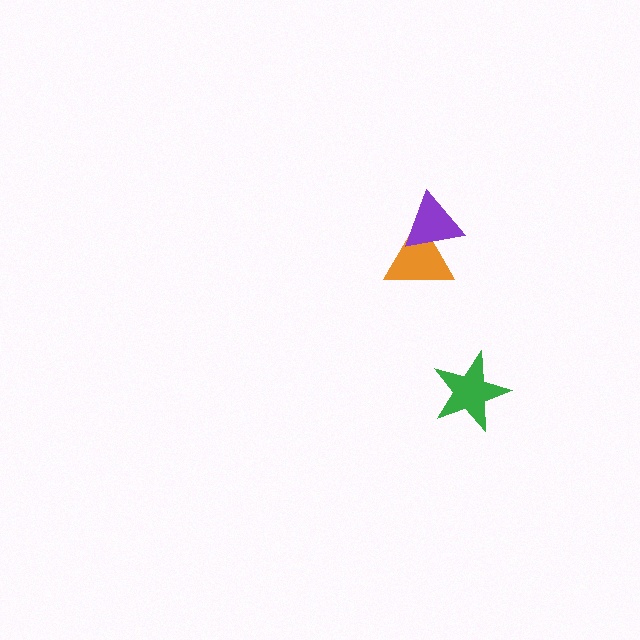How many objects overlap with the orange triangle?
1 object overlaps with the orange triangle.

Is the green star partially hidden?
No, no other shape covers it.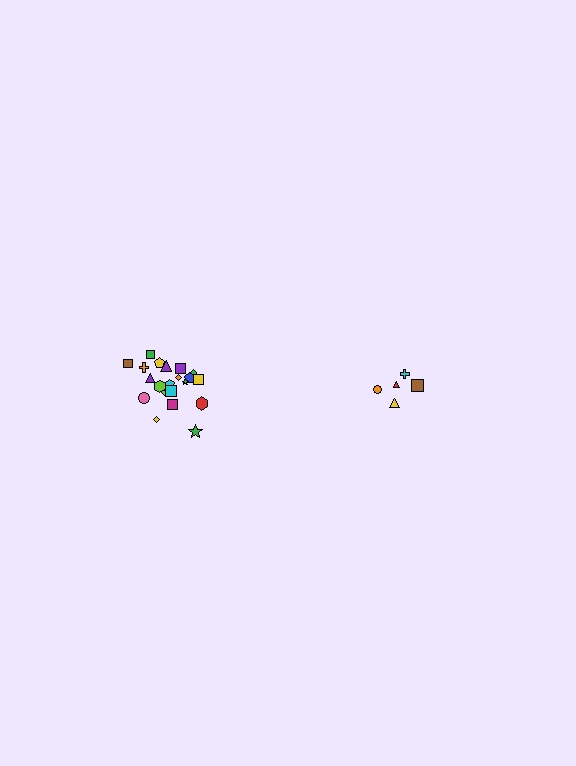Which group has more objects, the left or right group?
The left group.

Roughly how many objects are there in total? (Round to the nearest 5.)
Roughly 25 objects in total.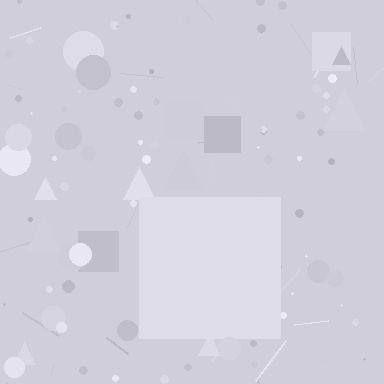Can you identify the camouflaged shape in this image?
The camouflaged shape is a square.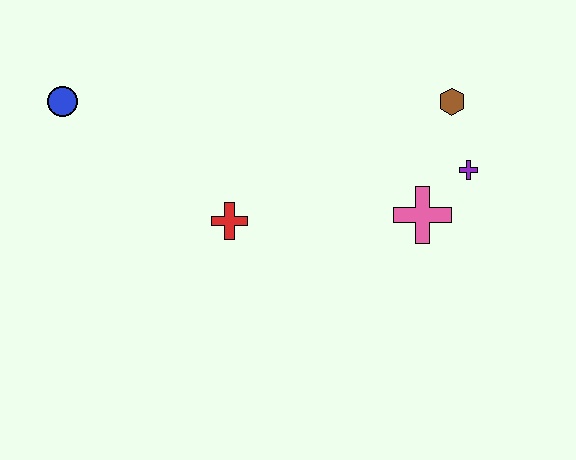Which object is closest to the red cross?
The pink cross is closest to the red cross.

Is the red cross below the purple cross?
Yes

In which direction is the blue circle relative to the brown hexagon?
The blue circle is to the left of the brown hexagon.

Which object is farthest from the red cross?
The brown hexagon is farthest from the red cross.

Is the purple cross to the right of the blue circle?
Yes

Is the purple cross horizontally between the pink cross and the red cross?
No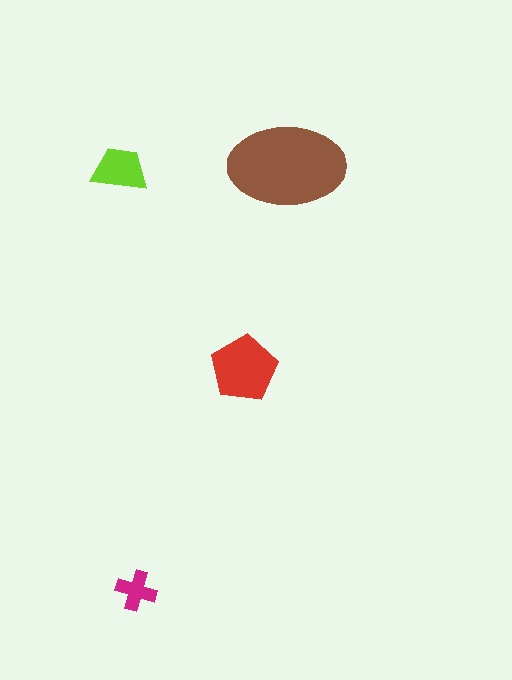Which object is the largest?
The brown ellipse.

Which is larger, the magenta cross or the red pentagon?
The red pentagon.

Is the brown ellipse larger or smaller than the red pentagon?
Larger.